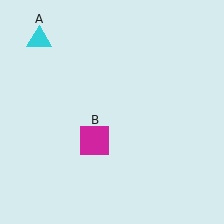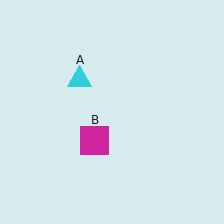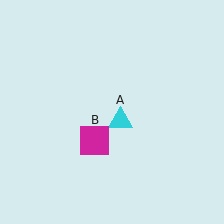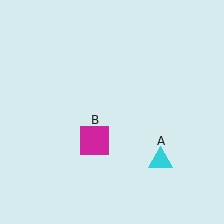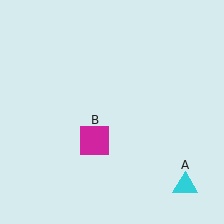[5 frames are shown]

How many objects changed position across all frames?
1 object changed position: cyan triangle (object A).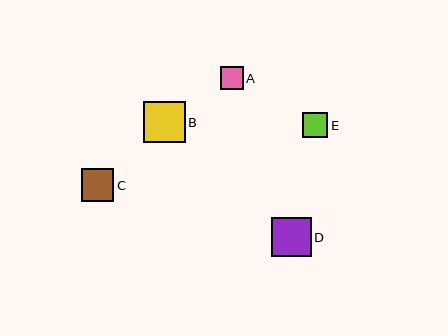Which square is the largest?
Square B is the largest with a size of approximately 42 pixels.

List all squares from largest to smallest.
From largest to smallest: B, D, C, E, A.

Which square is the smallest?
Square A is the smallest with a size of approximately 23 pixels.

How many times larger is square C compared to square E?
Square C is approximately 1.3 times the size of square E.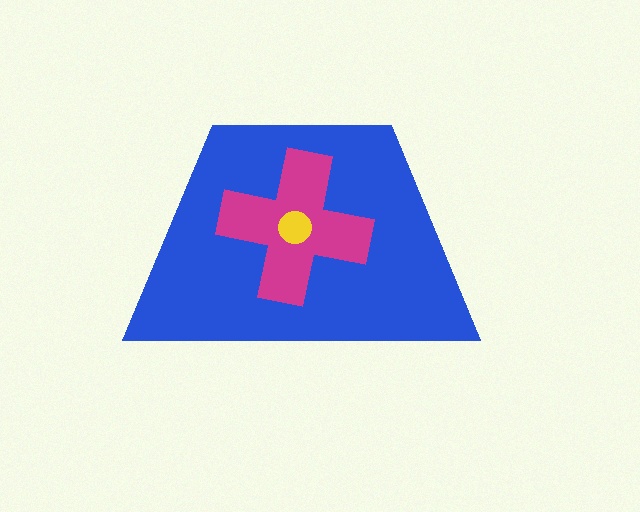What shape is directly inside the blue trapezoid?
The magenta cross.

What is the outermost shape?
The blue trapezoid.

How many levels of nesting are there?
3.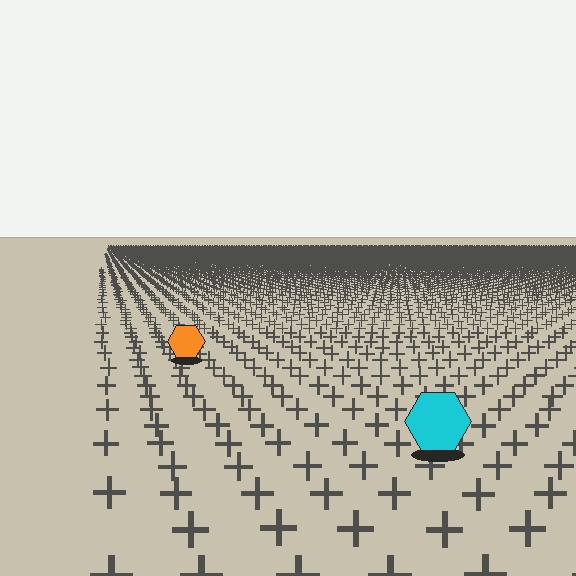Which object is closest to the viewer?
The cyan hexagon is closest. The texture marks near it are larger and more spread out.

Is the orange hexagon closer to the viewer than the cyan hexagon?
No. The cyan hexagon is closer — you can tell from the texture gradient: the ground texture is coarser near it.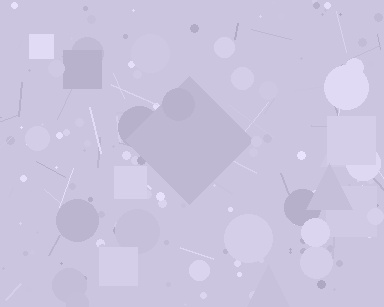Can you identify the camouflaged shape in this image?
The camouflaged shape is a diamond.